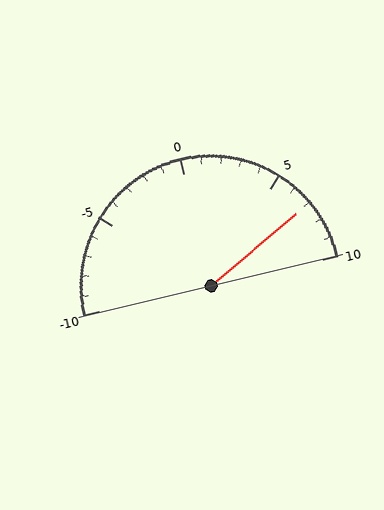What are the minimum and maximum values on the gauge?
The gauge ranges from -10 to 10.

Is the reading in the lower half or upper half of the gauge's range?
The reading is in the upper half of the range (-10 to 10).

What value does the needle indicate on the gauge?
The needle indicates approximately 7.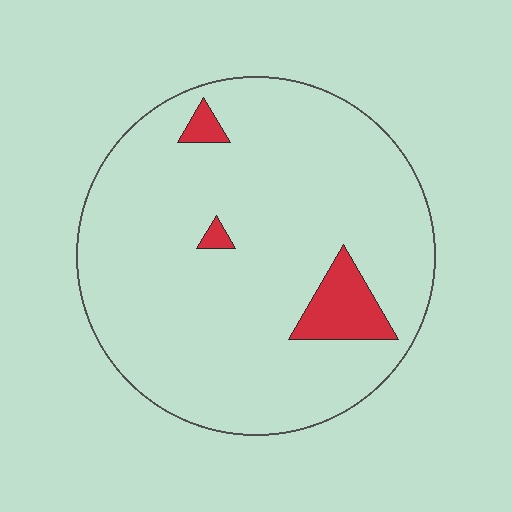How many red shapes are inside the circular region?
3.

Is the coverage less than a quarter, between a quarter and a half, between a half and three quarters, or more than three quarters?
Less than a quarter.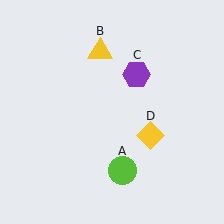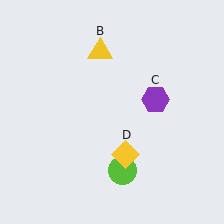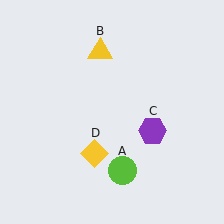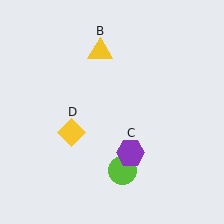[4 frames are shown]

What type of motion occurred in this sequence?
The purple hexagon (object C), yellow diamond (object D) rotated clockwise around the center of the scene.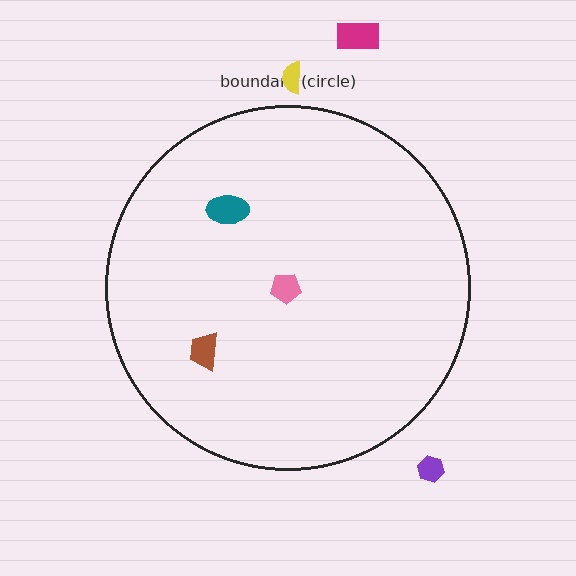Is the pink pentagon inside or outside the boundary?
Inside.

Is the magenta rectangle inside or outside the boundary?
Outside.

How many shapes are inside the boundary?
3 inside, 3 outside.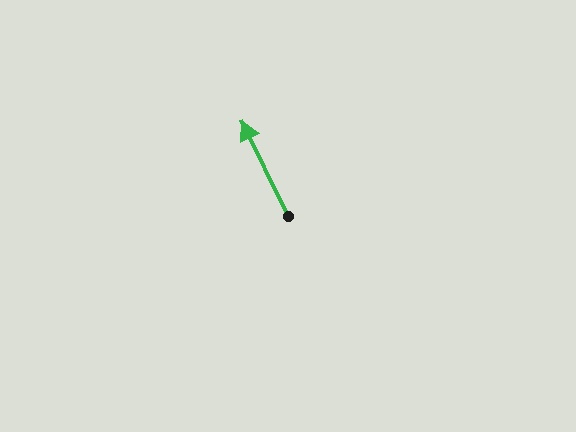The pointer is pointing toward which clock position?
Roughly 11 o'clock.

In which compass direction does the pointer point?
Northwest.